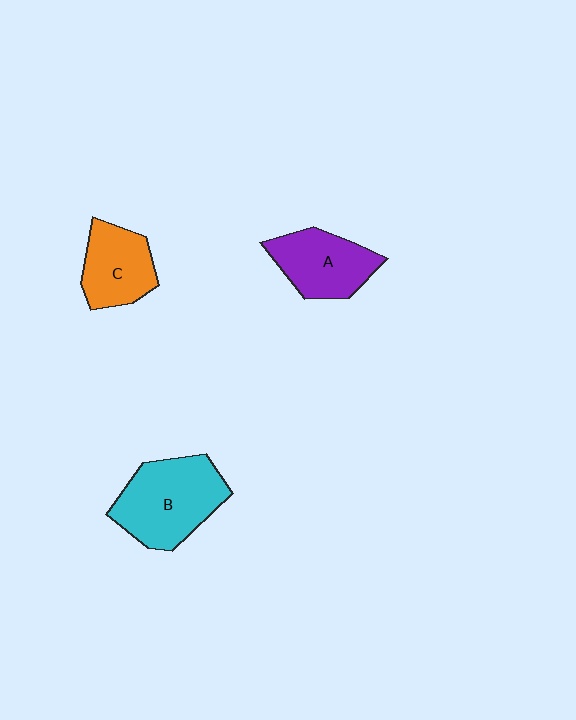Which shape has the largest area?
Shape B (cyan).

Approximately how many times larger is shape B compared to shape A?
Approximately 1.4 times.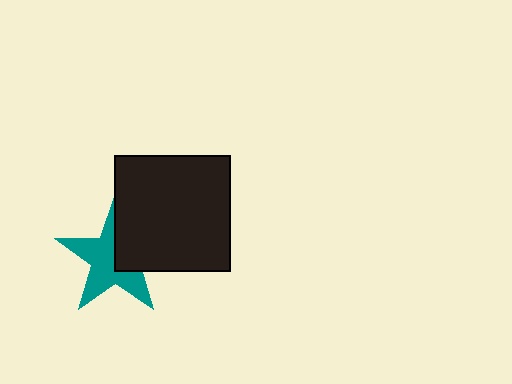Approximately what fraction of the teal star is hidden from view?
Roughly 38% of the teal star is hidden behind the black square.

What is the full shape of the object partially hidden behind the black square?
The partially hidden object is a teal star.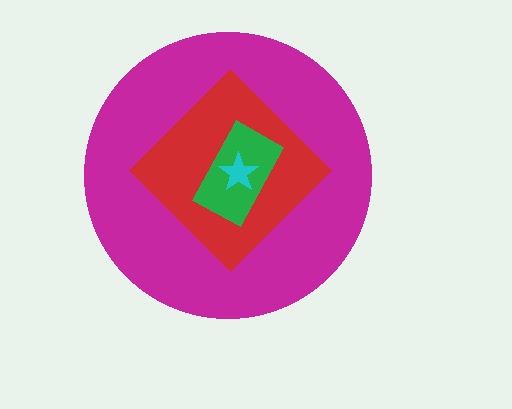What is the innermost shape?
The cyan star.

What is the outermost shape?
The magenta circle.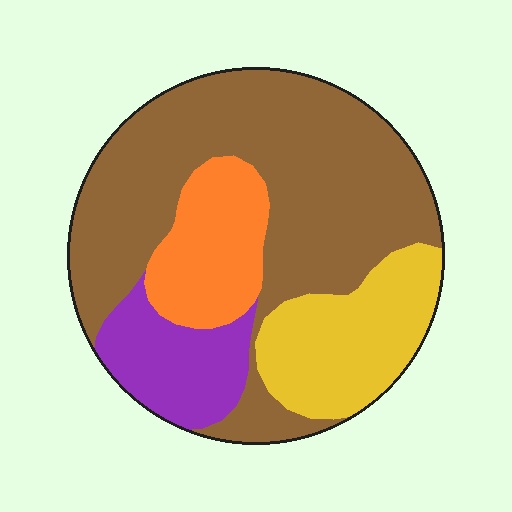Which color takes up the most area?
Brown, at roughly 55%.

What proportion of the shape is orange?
Orange covers 14% of the shape.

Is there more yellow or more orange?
Yellow.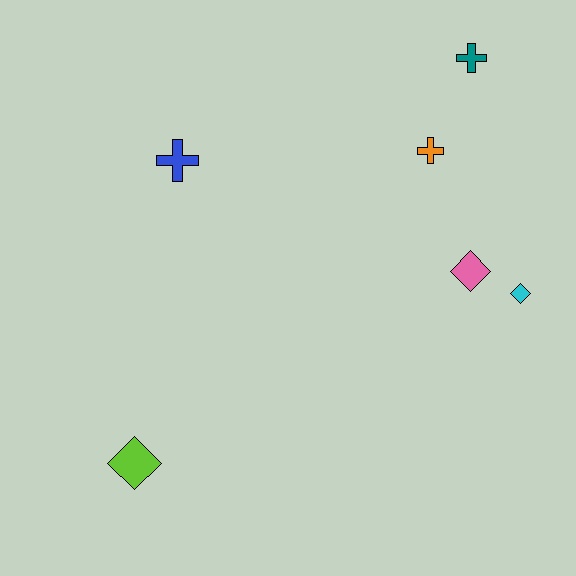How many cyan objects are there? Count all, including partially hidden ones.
There is 1 cyan object.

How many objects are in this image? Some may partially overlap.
There are 6 objects.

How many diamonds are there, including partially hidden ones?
There are 3 diamonds.